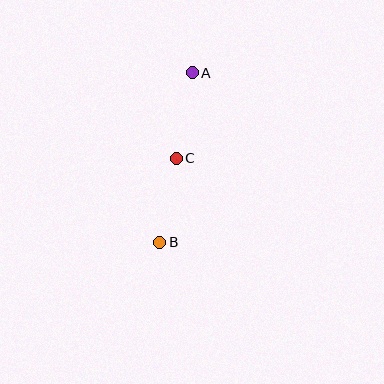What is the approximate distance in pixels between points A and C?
The distance between A and C is approximately 87 pixels.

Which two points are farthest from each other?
Points A and B are farthest from each other.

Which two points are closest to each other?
Points B and C are closest to each other.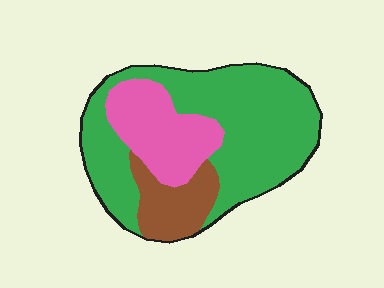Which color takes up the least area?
Brown, at roughly 15%.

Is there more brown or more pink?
Pink.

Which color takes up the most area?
Green, at roughly 60%.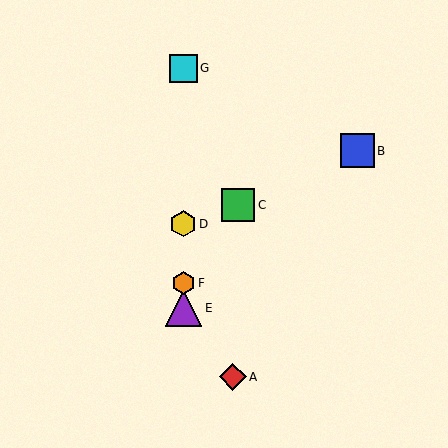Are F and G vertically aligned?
Yes, both are at x≈183.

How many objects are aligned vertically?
4 objects (D, E, F, G) are aligned vertically.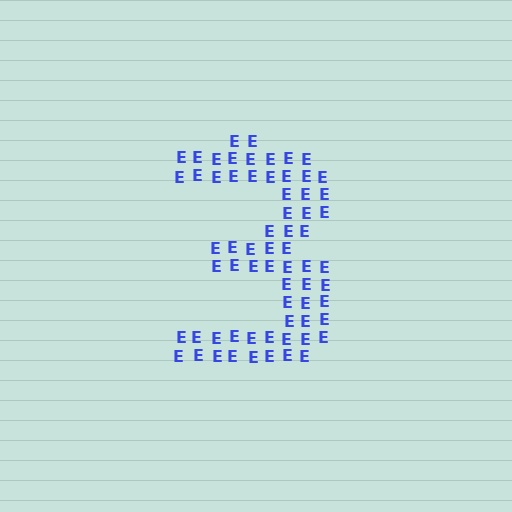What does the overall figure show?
The overall figure shows the digit 3.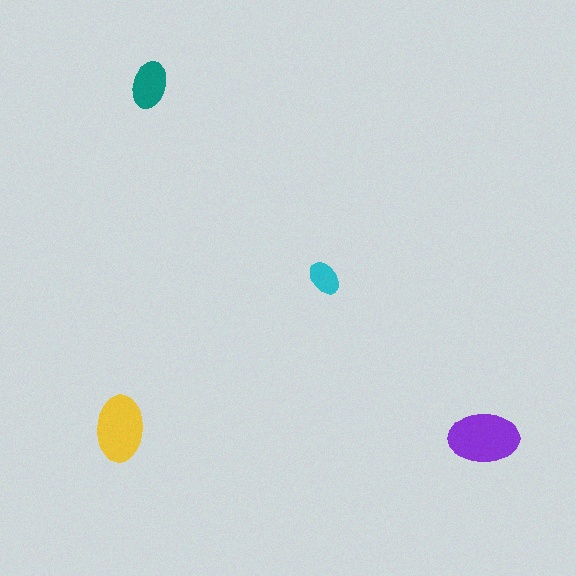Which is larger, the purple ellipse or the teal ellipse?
The purple one.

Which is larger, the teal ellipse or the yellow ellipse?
The yellow one.